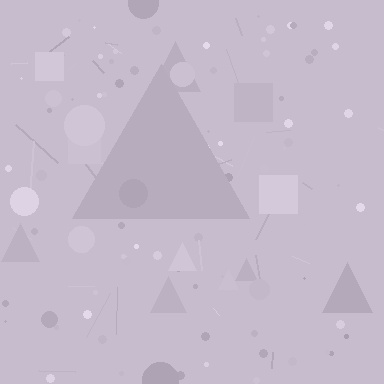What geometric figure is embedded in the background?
A triangle is embedded in the background.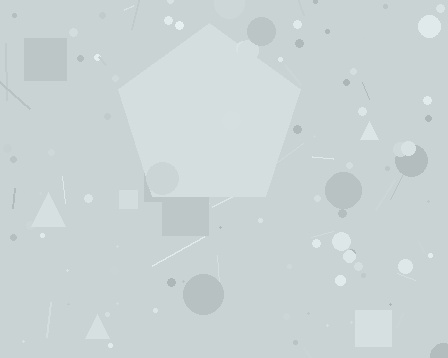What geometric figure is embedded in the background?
A pentagon is embedded in the background.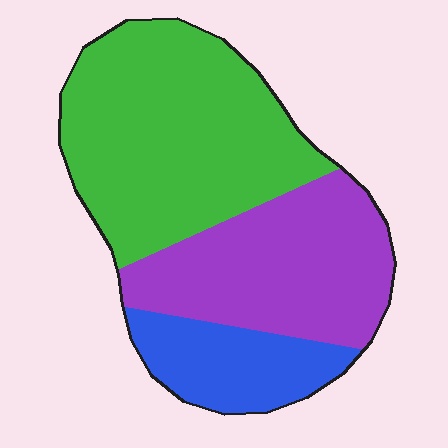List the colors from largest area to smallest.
From largest to smallest: green, purple, blue.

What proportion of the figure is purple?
Purple covers around 35% of the figure.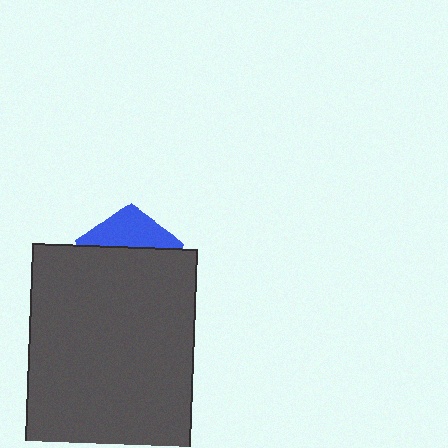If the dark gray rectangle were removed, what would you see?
You would see the complete blue pentagon.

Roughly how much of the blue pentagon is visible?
A small part of it is visible (roughly 33%).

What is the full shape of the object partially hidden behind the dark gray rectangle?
The partially hidden object is a blue pentagon.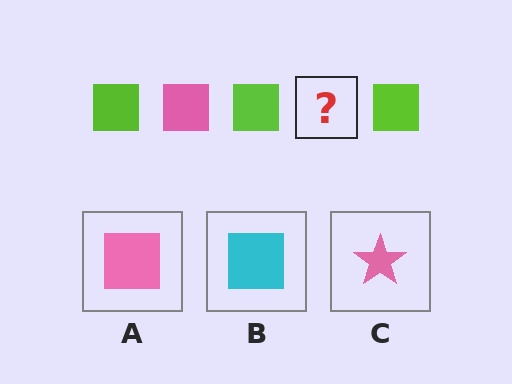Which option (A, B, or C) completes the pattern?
A.